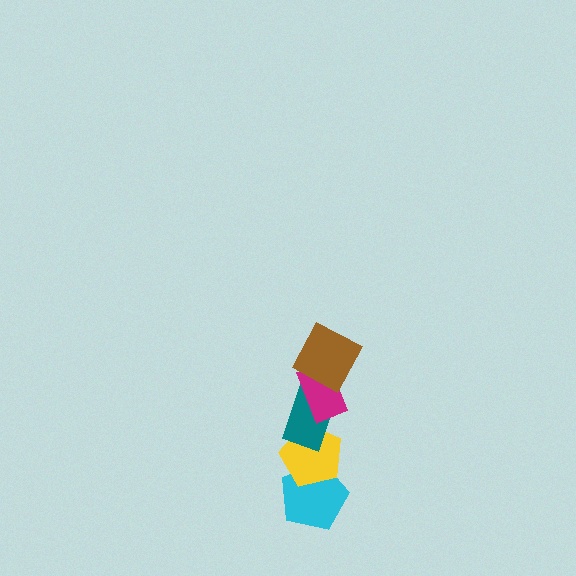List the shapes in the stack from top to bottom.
From top to bottom: the brown square, the magenta rectangle, the teal rectangle, the yellow pentagon, the cyan pentagon.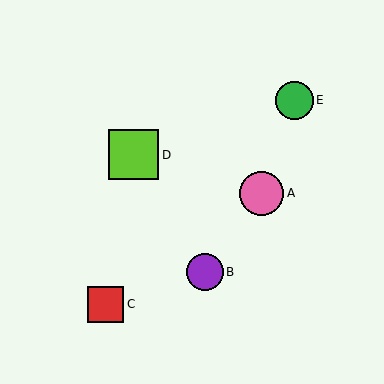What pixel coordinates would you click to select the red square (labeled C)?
Click at (106, 305) to select the red square C.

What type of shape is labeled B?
Shape B is a purple circle.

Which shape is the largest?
The lime square (labeled D) is the largest.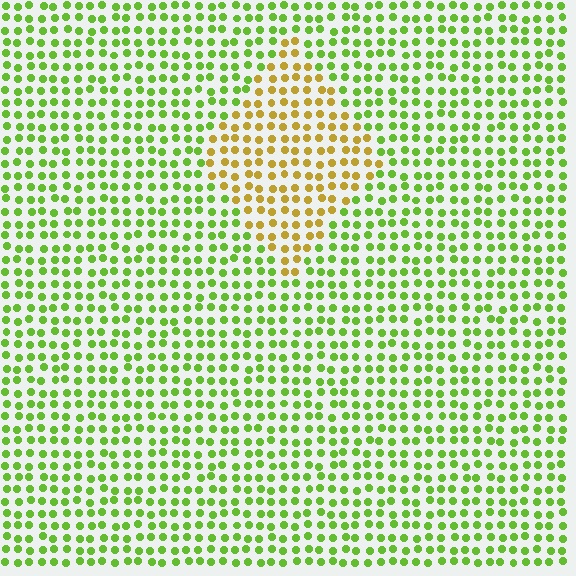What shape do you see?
I see a diamond.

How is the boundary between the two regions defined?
The boundary is defined purely by a slight shift in hue (about 49 degrees). Spacing, size, and orientation are identical on both sides.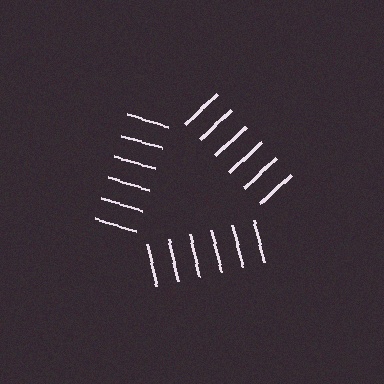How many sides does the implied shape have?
3 sides — the line-ends trace a triangle.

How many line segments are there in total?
18 — 6 along each of the 3 edges.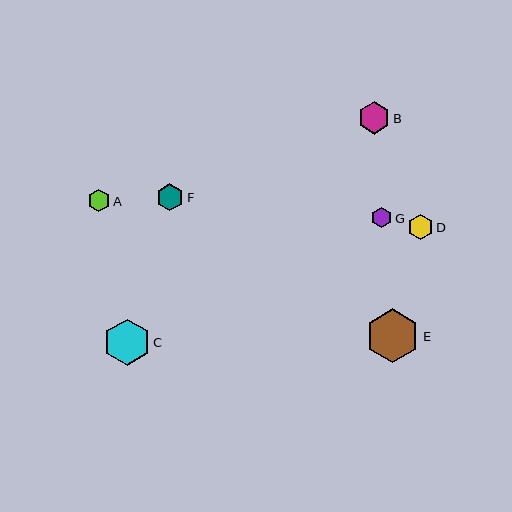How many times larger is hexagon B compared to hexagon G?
Hexagon B is approximately 1.6 times the size of hexagon G.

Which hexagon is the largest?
Hexagon E is the largest with a size of approximately 54 pixels.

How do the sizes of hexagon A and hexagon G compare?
Hexagon A and hexagon G are approximately the same size.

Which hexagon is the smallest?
Hexagon G is the smallest with a size of approximately 21 pixels.